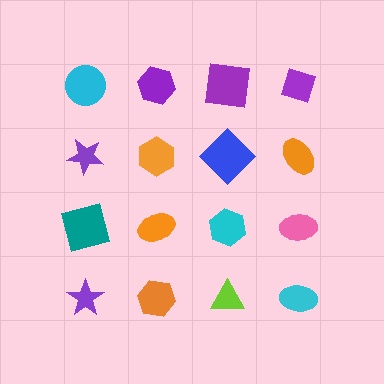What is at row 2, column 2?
An orange hexagon.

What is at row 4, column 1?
A purple star.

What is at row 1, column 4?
A purple diamond.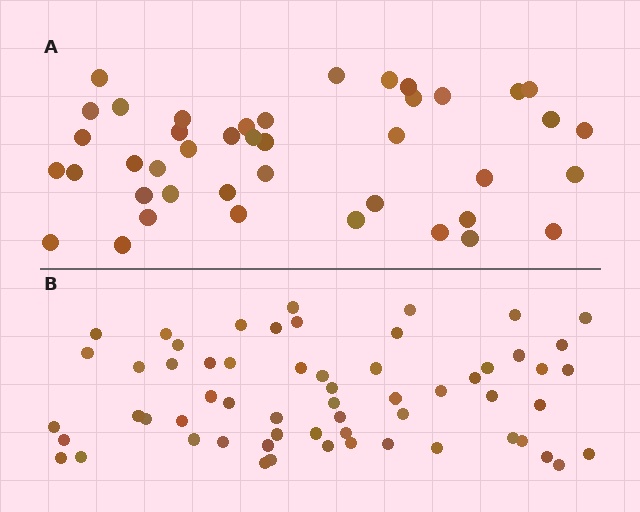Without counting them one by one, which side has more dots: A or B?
Region B (the bottom region) has more dots.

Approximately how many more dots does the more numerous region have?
Region B has approximately 20 more dots than region A.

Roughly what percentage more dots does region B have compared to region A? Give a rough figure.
About 45% more.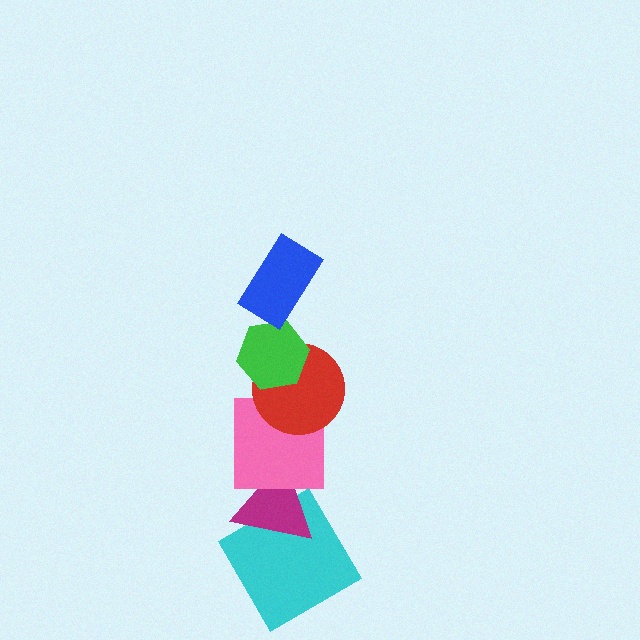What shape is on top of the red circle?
The green hexagon is on top of the red circle.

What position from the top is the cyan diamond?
The cyan diamond is 6th from the top.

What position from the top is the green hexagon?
The green hexagon is 2nd from the top.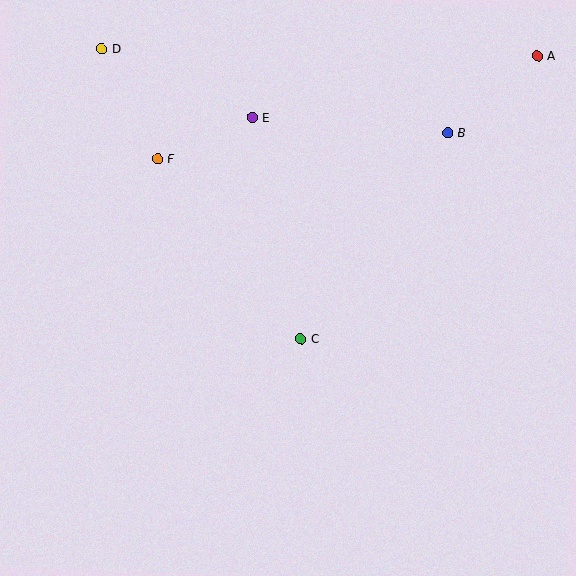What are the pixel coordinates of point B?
Point B is at (448, 133).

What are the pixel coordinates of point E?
Point E is at (252, 118).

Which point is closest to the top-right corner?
Point A is closest to the top-right corner.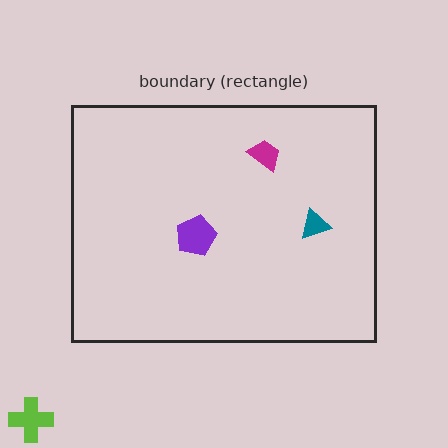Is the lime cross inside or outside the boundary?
Outside.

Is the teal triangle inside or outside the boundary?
Inside.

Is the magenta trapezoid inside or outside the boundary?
Inside.